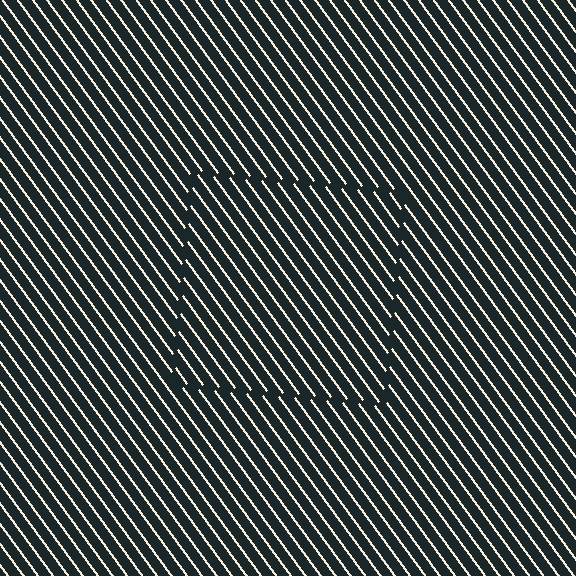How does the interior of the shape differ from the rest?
The interior of the shape contains the same grating, shifted by half a period — the contour is defined by the phase discontinuity where line-ends from the inner and outer gratings abut.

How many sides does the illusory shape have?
4 sides — the line-ends trace a square.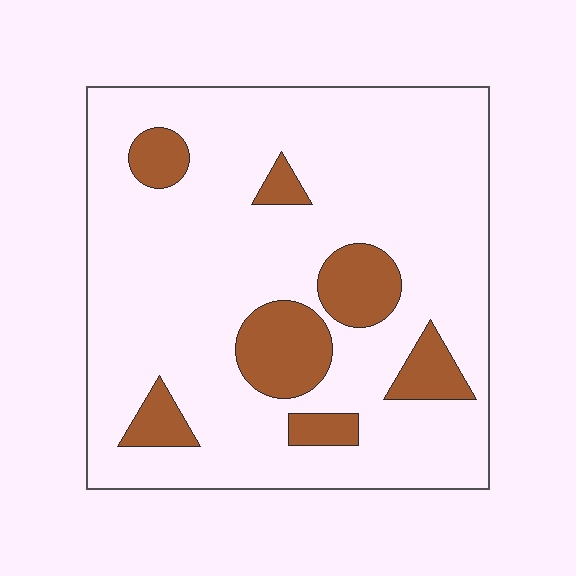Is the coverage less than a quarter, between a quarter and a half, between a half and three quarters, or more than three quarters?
Less than a quarter.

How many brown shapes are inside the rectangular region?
7.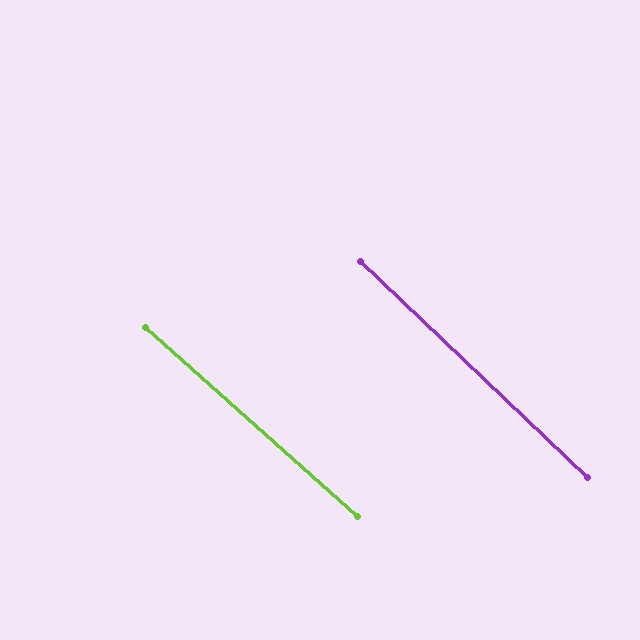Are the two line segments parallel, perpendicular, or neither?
Parallel — their directions differ by only 1.8°.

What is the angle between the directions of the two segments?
Approximately 2 degrees.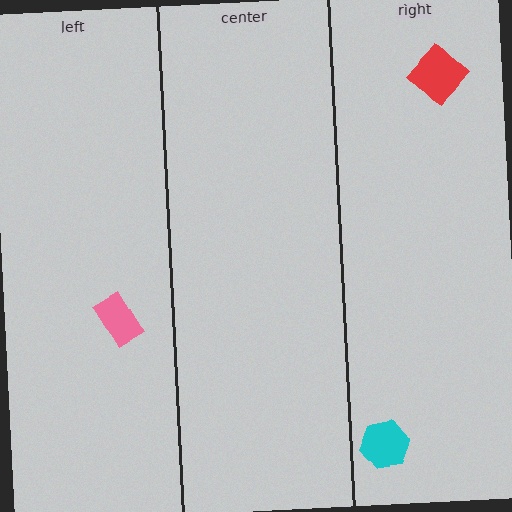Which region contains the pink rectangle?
The left region.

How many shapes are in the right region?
2.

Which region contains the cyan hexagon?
The right region.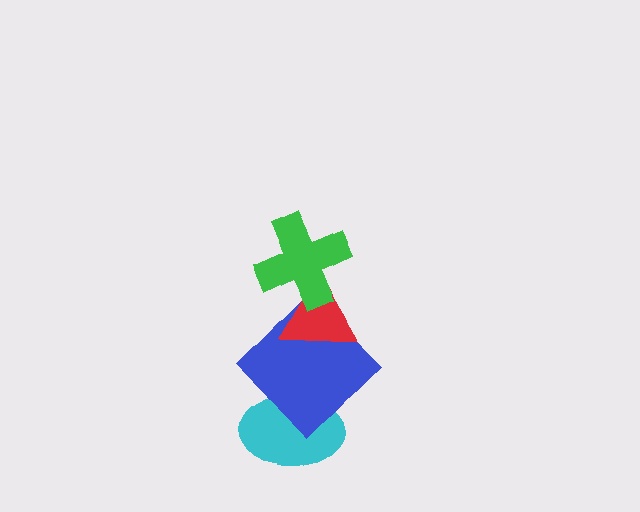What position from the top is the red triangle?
The red triangle is 2nd from the top.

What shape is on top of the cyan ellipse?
The blue diamond is on top of the cyan ellipse.